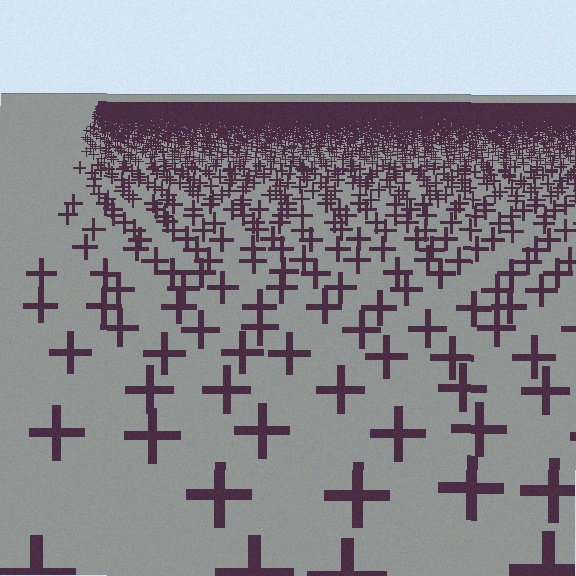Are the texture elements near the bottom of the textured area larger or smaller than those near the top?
Larger. Near the bottom, elements are closer to the viewer and appear at a bigger on-screen size.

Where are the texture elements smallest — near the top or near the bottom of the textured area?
Near the top.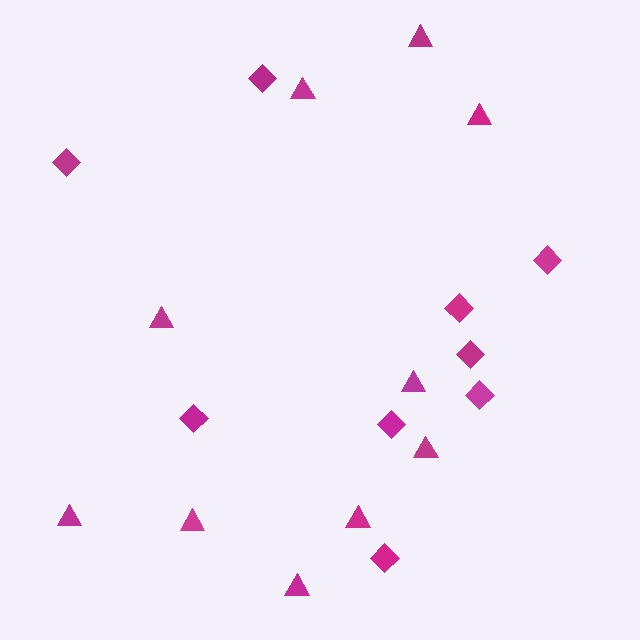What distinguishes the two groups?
There are 2 groups: one group of diamonds (9) and one group of triangles (10).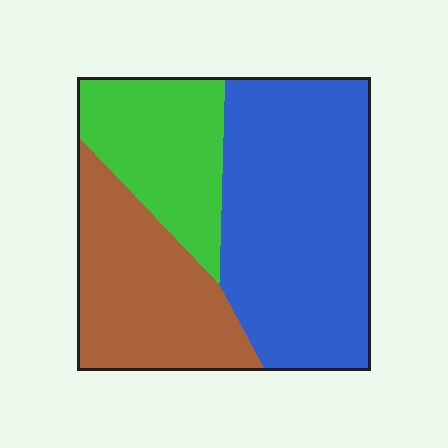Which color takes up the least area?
Green, at roughly 25%.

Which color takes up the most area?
Blue, at roughly 50%.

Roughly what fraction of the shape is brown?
Brown takes up about one quarter (1/4) of the shape.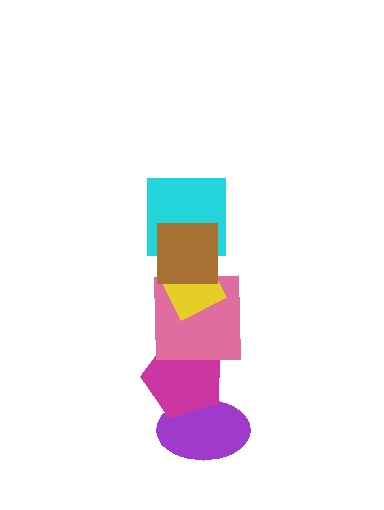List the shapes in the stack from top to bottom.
From top to bottom: the brown square, the cyan square, the yellow diamond, the pink square, the magenta pentagon, the purple ellipse.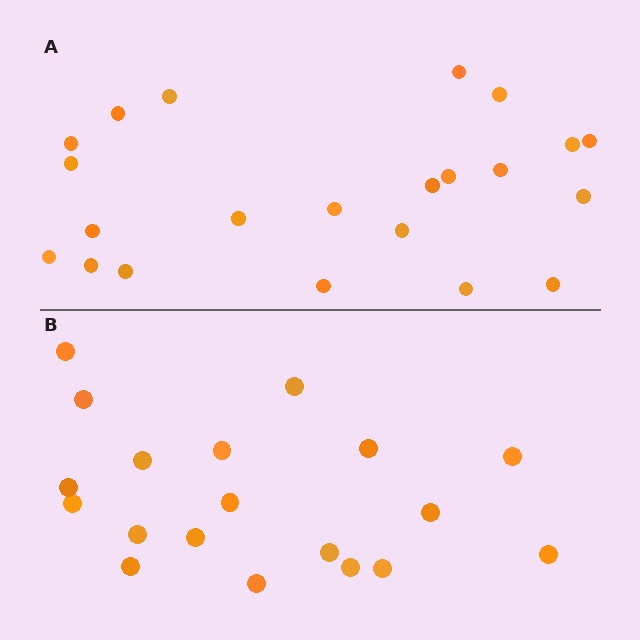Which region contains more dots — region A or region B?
Region A (the top region) has more dots.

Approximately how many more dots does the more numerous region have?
Region A has just a few more — roughly 2 or 3 more dots than region B.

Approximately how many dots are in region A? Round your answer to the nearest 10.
About 20 dots. (The exact count is 22, which rounds to 20.)